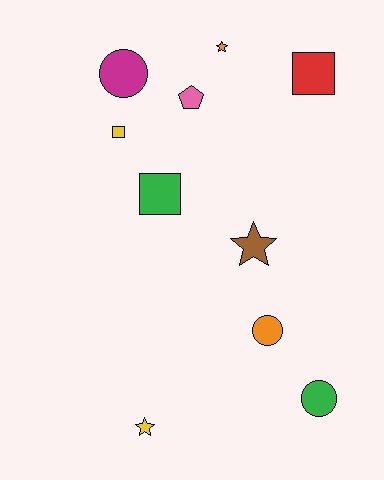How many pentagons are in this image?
There is 1 pentagon.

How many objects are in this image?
There are 10 objects.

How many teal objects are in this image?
There are no teal objects.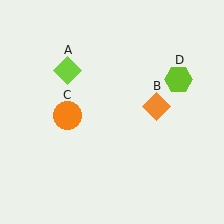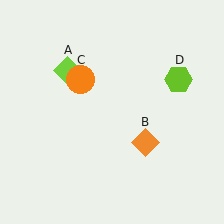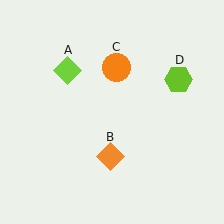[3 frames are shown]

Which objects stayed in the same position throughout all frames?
Lime diamond (object A) and lime hexagon (object D) remained stationary.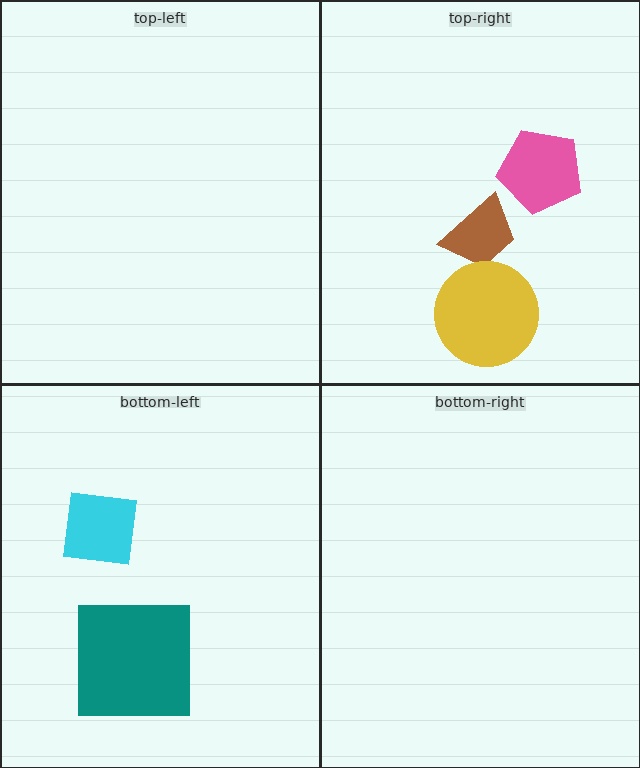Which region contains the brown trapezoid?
The top-right region.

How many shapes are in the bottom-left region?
2.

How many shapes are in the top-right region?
3.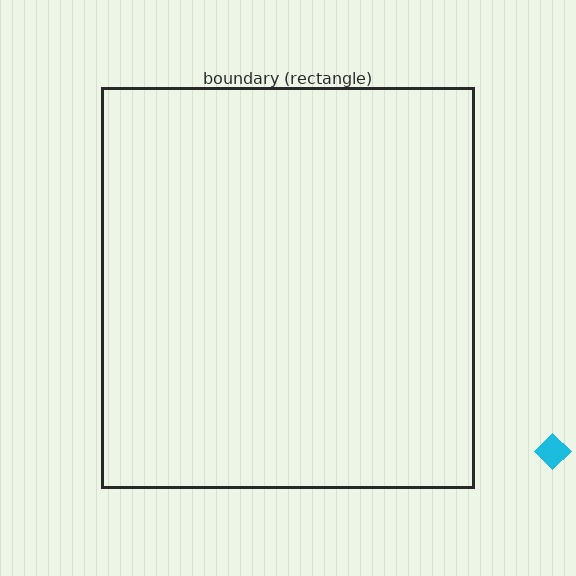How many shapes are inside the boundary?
0 inside, 1 outside.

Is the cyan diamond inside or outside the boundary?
Outside.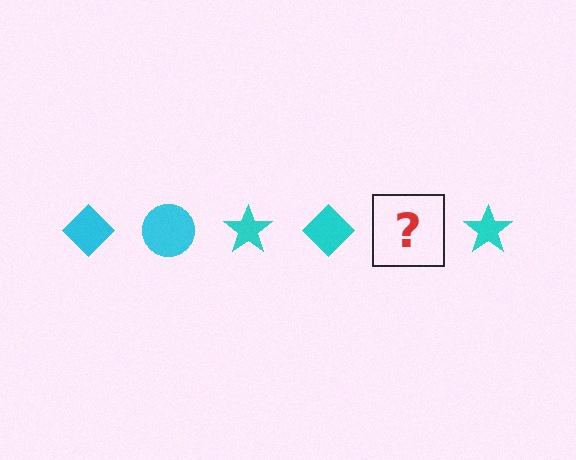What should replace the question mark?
The question mark should be replaced with a cyan circle.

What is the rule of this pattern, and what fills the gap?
The rule is that the pattern cycles through diamond, circle, star shapes in cyan. The gap should be filled with a cyan circle.